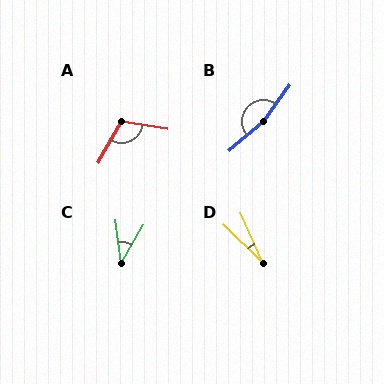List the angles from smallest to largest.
D (22°), C (37°), A (110°), B (166°).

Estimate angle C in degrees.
Approximately 37 degrees.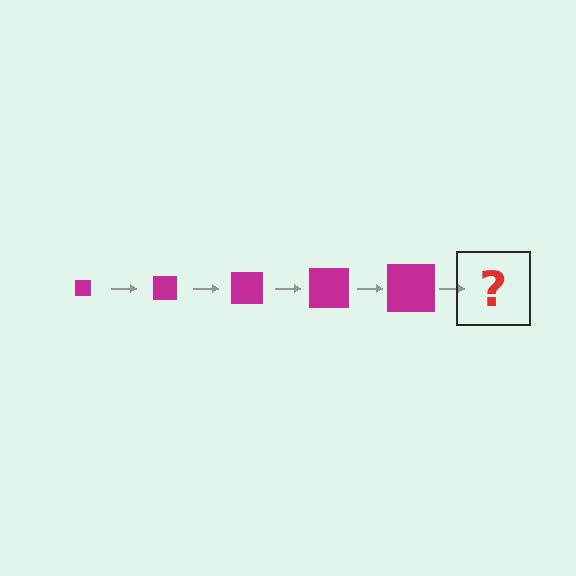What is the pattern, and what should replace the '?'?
The pattern is that the square gets progressively larger each step. The '?' should be a magenta square, larger than the previous one.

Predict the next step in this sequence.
The next step is a magenta square, larger than the previous one.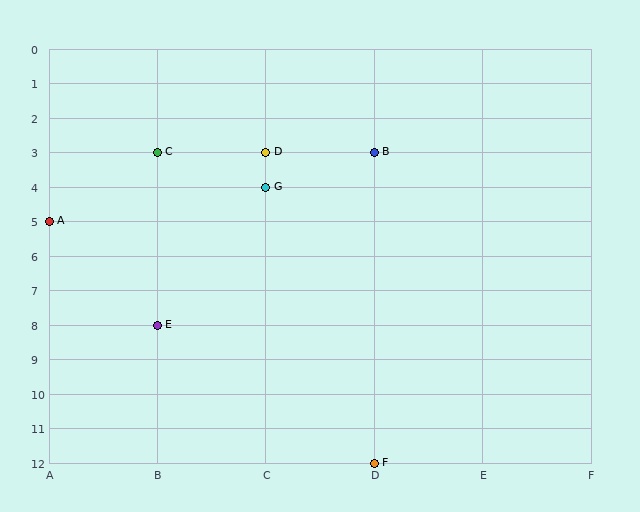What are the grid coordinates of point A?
Point A is at grid coordinates (A, 5).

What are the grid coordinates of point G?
Point G is at grid coordinates (C, 4).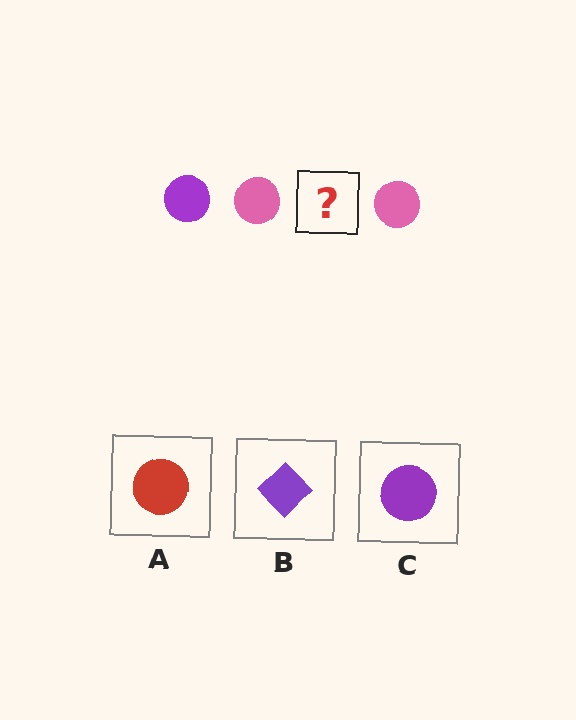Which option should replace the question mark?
Option C.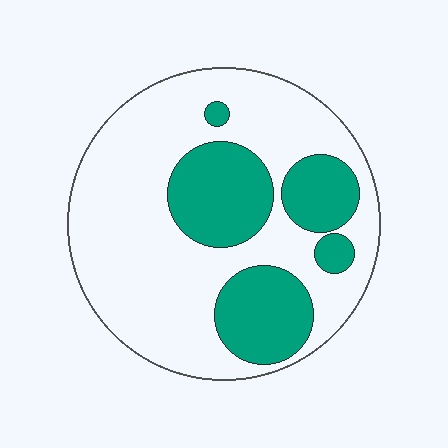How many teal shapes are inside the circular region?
5.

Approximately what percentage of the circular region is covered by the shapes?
Approximately 30%.